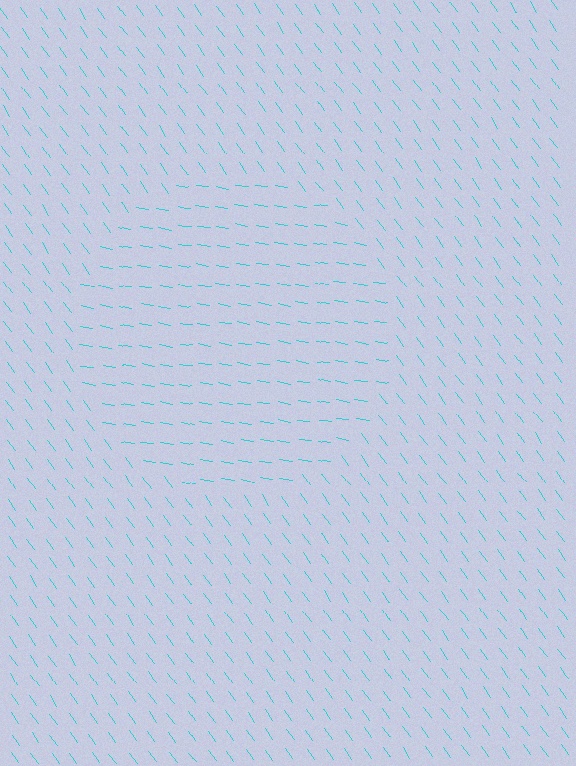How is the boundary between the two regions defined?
The boundary is defined purely by a change in line orientation (approximately 45 degrees difference). All lines are the same color and thickness.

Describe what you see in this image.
The image is filled with small cyan line segments. A circle region in the image has lines oriented differently from the surrounding lines, creating a visible texture boundary.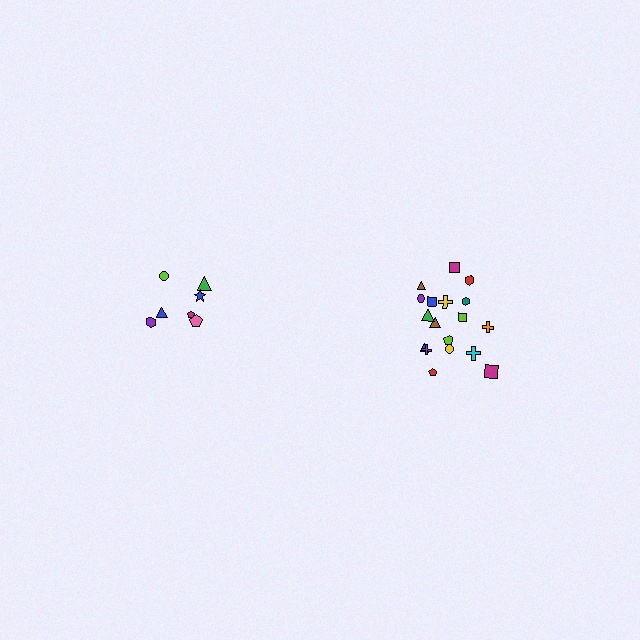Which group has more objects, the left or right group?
The right group.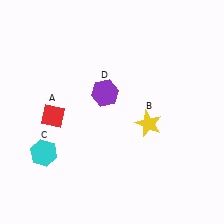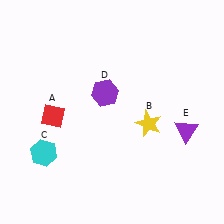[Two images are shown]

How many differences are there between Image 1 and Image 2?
There is 1 difference between the two images.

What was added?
A purple triangle (E) was added in Image 2.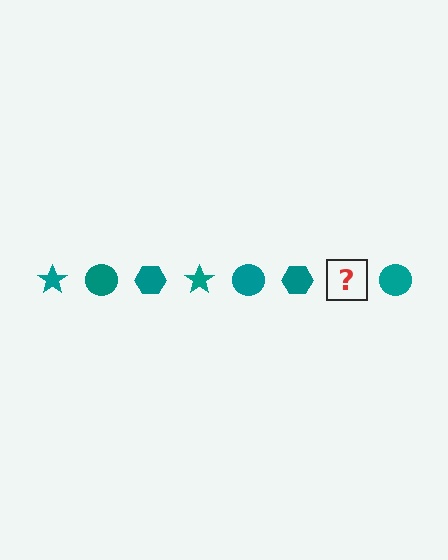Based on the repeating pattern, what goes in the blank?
The blank should be a teal star.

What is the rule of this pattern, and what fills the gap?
The rule is that the pattern cycles through star, circle, hexagon shapes in teal. The gap should be filled with a teal star.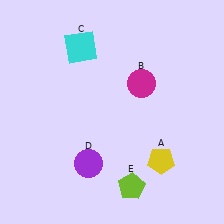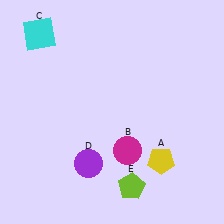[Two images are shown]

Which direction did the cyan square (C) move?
The cyan square (C) moved left.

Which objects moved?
The objects that moved are: the magenta circle (B), the cyan square (C).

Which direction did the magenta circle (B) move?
The magenta circle (B) moved down.